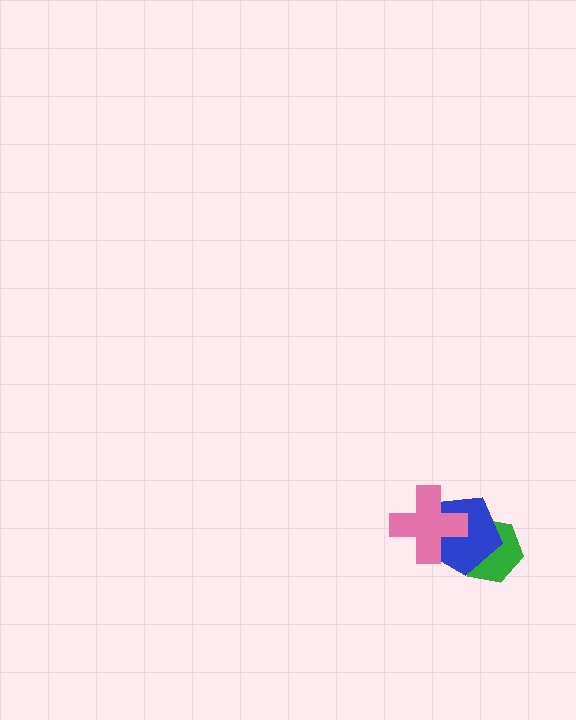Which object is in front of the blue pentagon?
The pink cross is in front of the blue pentagon.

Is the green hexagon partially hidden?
Yes, it is partially covered by another shape.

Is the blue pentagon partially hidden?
Yes, it is partially covered by another shape.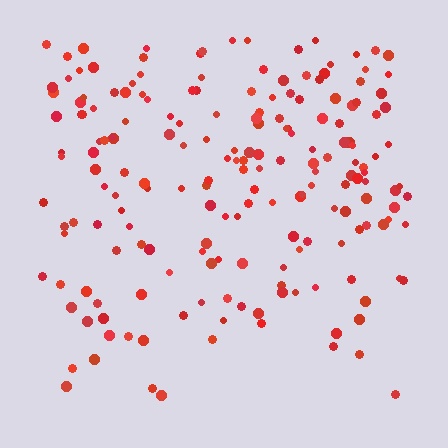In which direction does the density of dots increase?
From bottom to top, with the top side densest.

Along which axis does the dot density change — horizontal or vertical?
Vertical.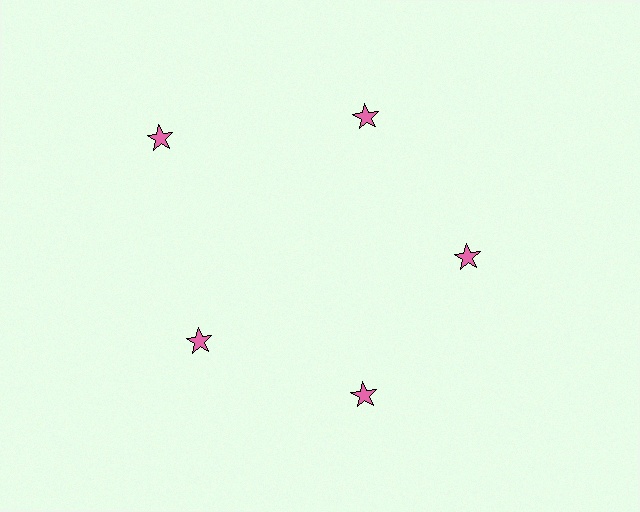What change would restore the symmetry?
The symmetry would be restored by moving it inward, back onto the ring so that all 5 stars sit at equal angles and equal distance from the center.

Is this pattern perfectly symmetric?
No. The 5 pink stars are arranged in a ring, but one element near the 10 o'clock position is pushed outward from the center, breaking the 5-fold rotational symmetry.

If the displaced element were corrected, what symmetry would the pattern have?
It would have 5-fold rotational symmetry — the pattern would map onto itself every 72 degrees.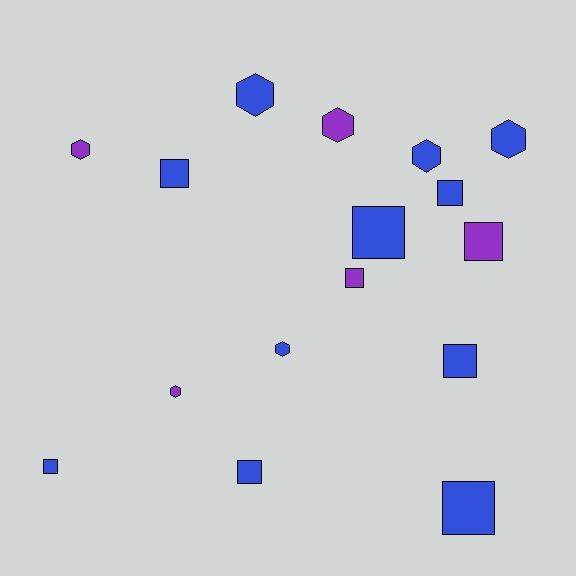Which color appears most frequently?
Blue, with 11 objects.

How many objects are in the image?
There are 16 objects.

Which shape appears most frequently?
Square, with 9 objects.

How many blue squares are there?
There are 7 blue squares.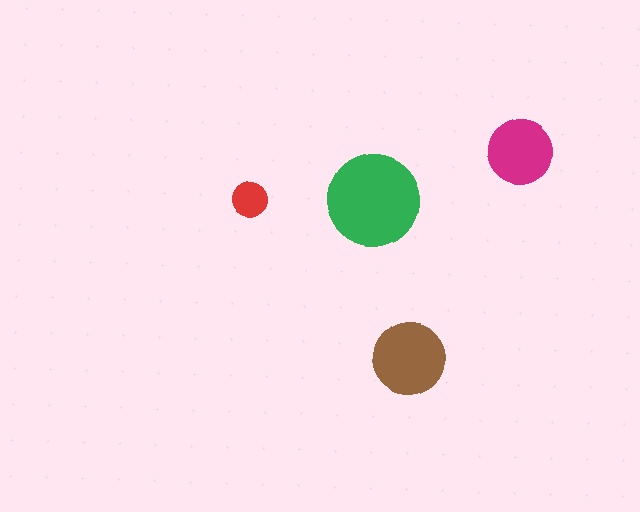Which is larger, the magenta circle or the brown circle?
The brown one.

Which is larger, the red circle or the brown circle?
The brown one.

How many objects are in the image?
There are 4 objects in the image.